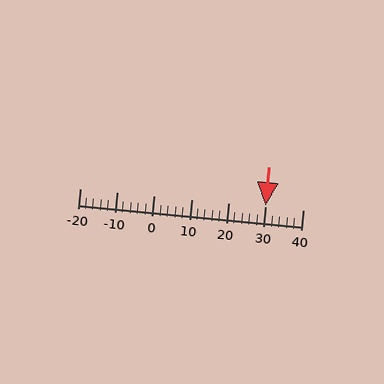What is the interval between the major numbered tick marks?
The major tick marks are spaced 10 units apart.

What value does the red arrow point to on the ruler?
The red arrow points to approximately 30.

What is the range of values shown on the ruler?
The ruler shows values from -20 to 40.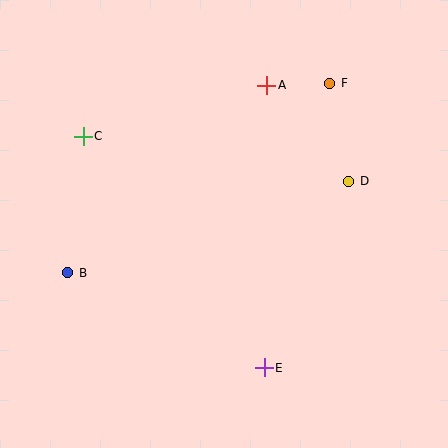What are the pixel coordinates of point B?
Point B is at (68, 273).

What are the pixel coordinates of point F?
Point F is at (330, 83).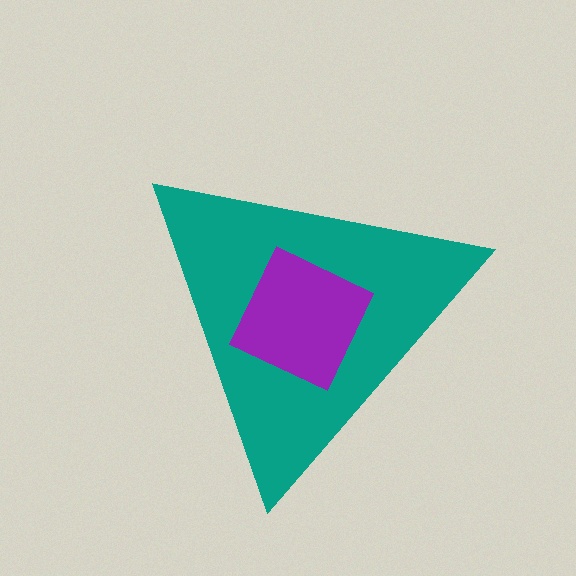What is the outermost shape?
The teal triangle.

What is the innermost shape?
The purple diamond.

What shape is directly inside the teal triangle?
The purple diamond.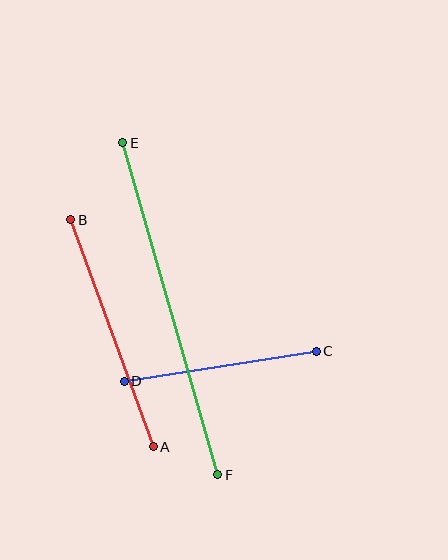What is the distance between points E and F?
The distance is approximately 345 pixels.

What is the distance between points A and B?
The distance is approximately 242 pixels.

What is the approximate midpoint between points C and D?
The midpoint is at approximately (220, 366) pixels.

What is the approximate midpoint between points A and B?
The midpoint is at approximately (112, 333) pixels.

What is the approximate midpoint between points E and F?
The midpoint is at approximately (170, 309) pixels.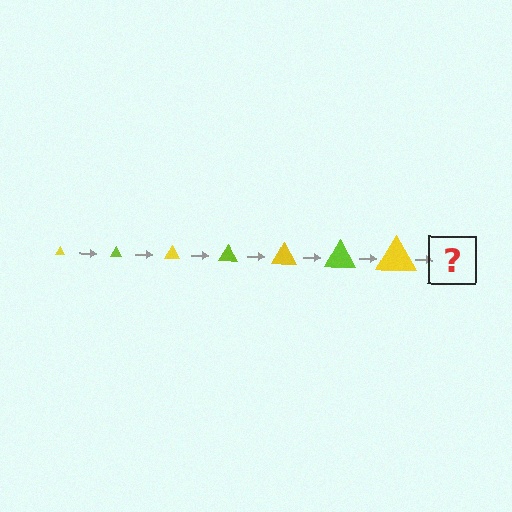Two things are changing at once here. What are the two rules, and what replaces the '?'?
The two rules are that the triangle grows larger each step and the color cycles through yellow and lime. The '?' should be a lime triangle, larger than the previous one.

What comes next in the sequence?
The next element should be a lime triangle, larger than the previous one.